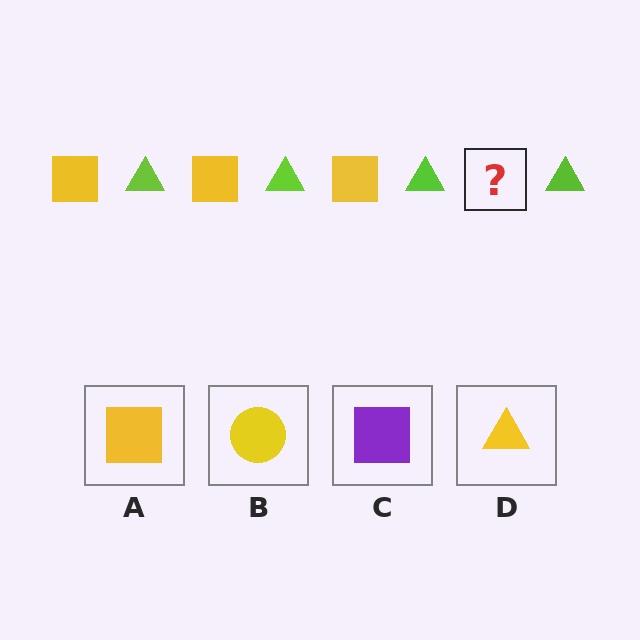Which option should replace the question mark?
Option A.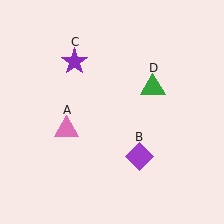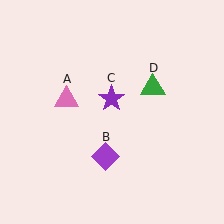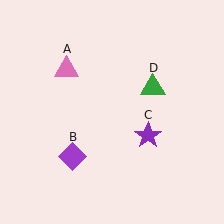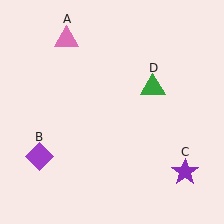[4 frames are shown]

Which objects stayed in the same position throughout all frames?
Green triangle (object D) remained stationary.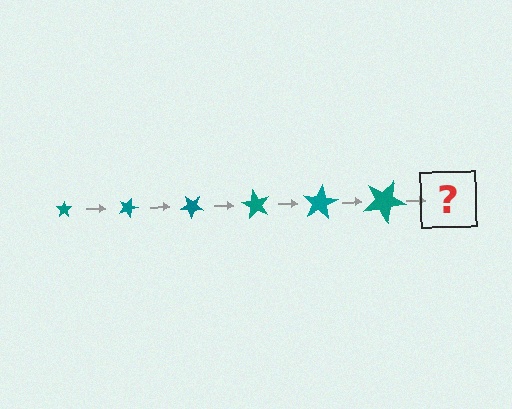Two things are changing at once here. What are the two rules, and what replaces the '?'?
The two rules are that the star grows larger each step and it rotates 20 degrees each step. The '?' should be a star, larger than the previous one and rotated 120 degrees from the start.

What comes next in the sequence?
The next element should be a star, larger than the previous one and rotated 120 degrees from the start.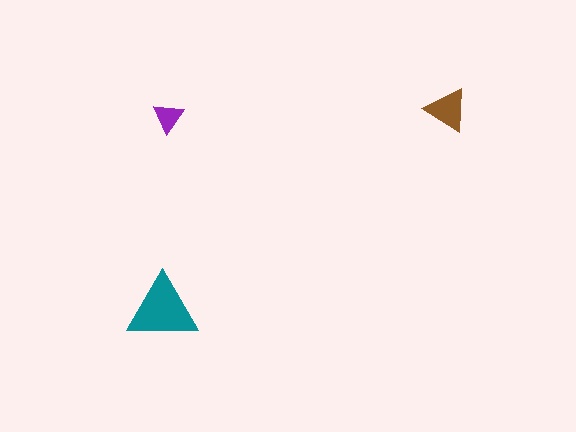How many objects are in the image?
There are 3 objects in the image.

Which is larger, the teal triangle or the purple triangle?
The teal one.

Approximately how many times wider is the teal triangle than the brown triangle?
About 1.5 times wider.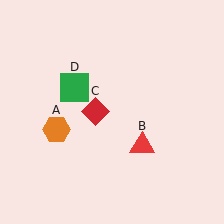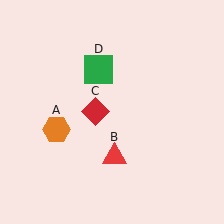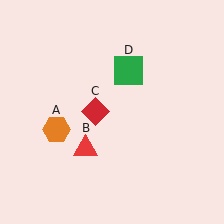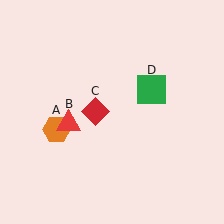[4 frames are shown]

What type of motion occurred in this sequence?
The red triangle (object B), green square (object D) rotated clockwise around the center of the scene.